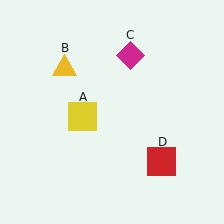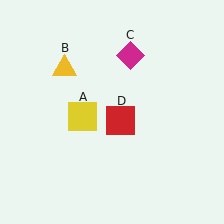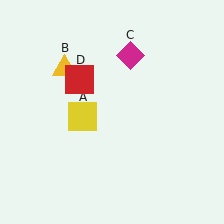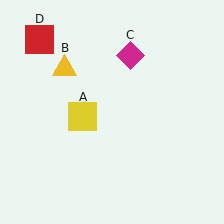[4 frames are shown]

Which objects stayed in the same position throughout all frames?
Yellow square (object A) and yellow triangle (object B) and magenta diamond (object C) remained stationary.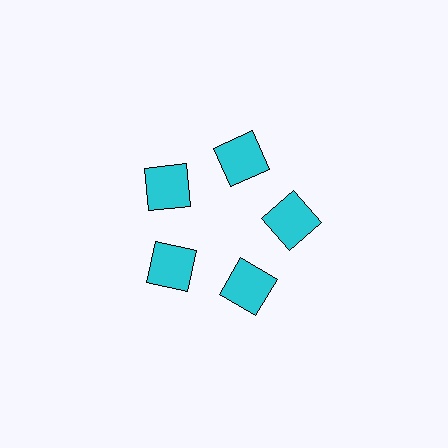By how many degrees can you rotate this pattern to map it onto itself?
The pattern maps onto itself every 72 degrees of rotation.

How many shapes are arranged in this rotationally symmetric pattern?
There are 5 shapes, arranged in 5 groups of 1.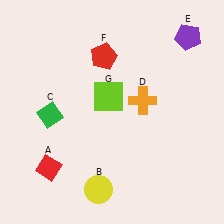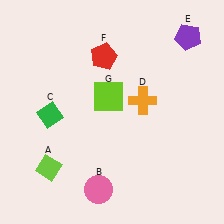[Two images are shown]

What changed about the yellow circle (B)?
In Image 1, B is yellow. In Image 2, it changed to pink.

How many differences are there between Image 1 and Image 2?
There are 2 differences between the two images.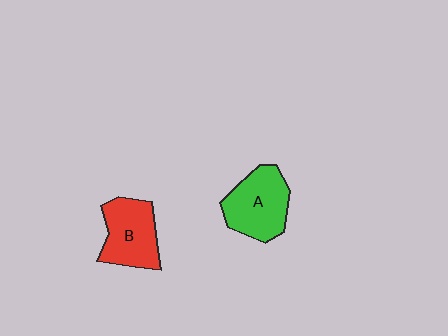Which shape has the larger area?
Shape A (green).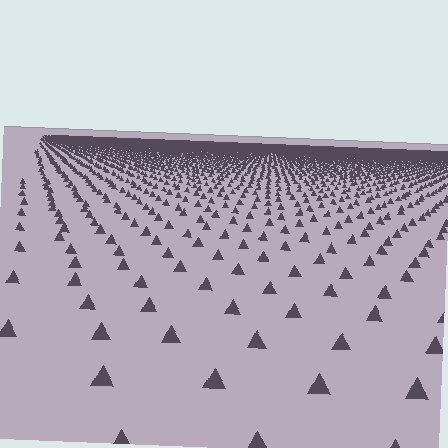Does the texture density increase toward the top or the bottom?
Density increases toward the top.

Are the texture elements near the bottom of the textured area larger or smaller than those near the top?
Larger. Near the bottom, elements are closer to the viewer and appear at a bigger on-screen size.